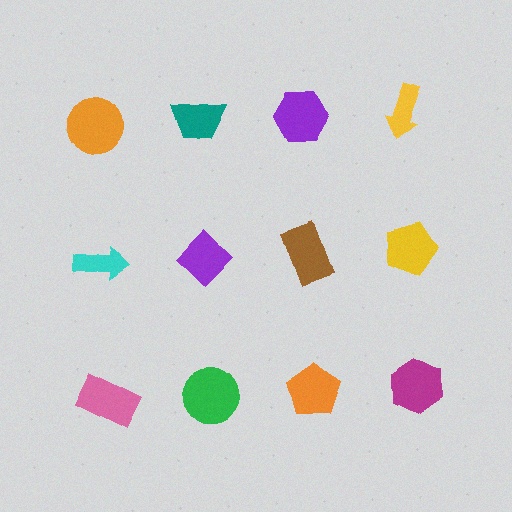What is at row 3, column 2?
A green circle.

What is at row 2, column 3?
A brown rectangle.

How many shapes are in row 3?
4 shapes.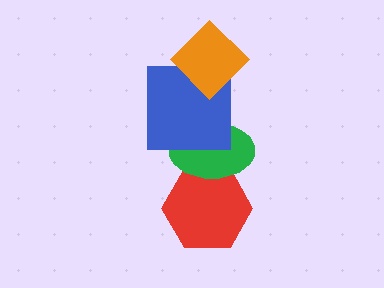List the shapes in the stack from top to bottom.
From top to bottom: the orange diamond, the blue square, the green ellipse, the red hexagon.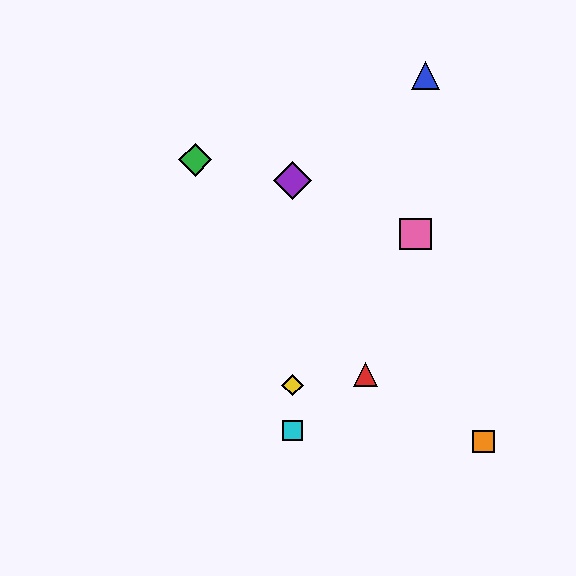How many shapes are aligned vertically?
3 shapes (the yellow diamond, the purple diamond, the cyan square) are aligned vertically.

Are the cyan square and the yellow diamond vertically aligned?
Yes, both are at x≈293.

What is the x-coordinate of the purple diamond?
The purple diamond is at x≈293.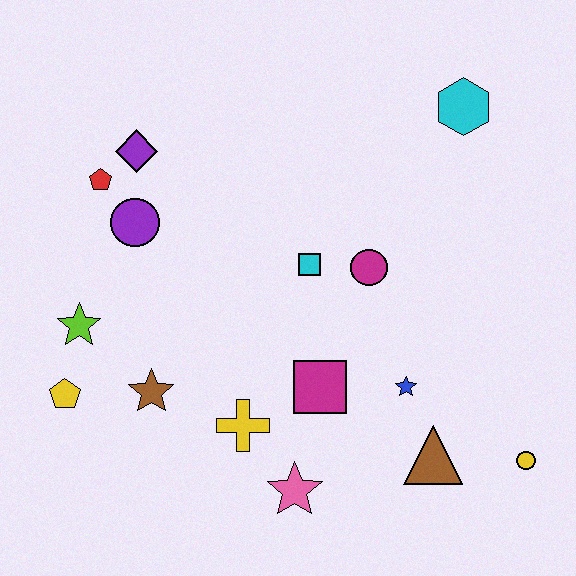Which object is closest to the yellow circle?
The brown triangle is closest to the yellow circle.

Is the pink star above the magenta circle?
No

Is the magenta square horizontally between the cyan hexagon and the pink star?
Yes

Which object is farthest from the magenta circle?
The yellow pentagon is farthest from the magenta circle.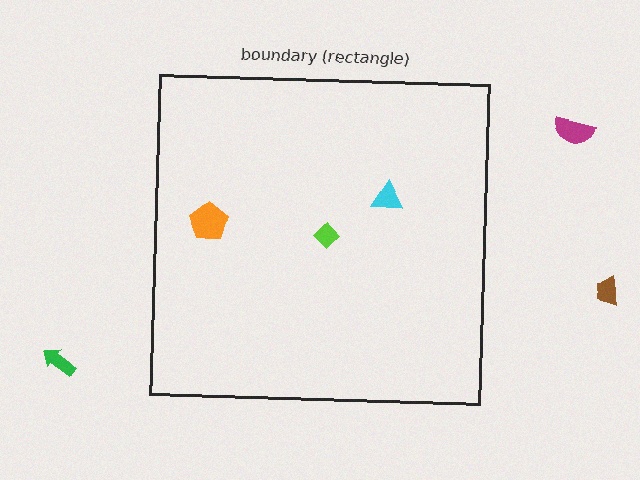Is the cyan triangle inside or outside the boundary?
Inside.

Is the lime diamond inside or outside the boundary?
Inside.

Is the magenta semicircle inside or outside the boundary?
Outside.